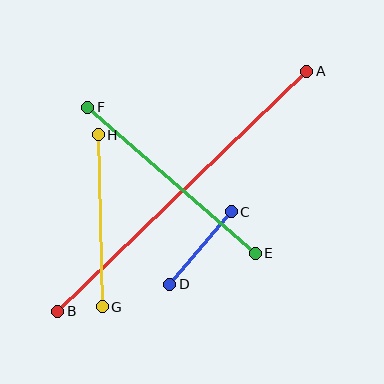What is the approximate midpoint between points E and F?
The midpoint is at approximately (172, 180) pixels.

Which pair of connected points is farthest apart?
Points A and B are farthest apart.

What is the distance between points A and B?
The distance is approximately 346 pixels.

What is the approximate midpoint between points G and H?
The midpoint is at approximately (100, 221) pixels.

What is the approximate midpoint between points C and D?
The midpoint is at approximately (200, 248) pixels.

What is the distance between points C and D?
The distance is approximately 95 pixels.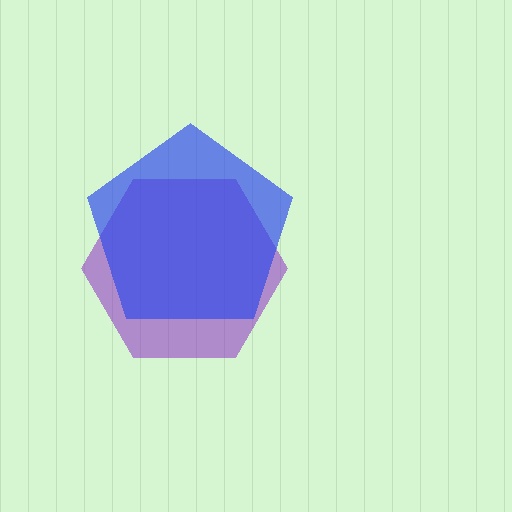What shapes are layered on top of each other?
The layered shapes are: a purple hexagon, a blue pentagon.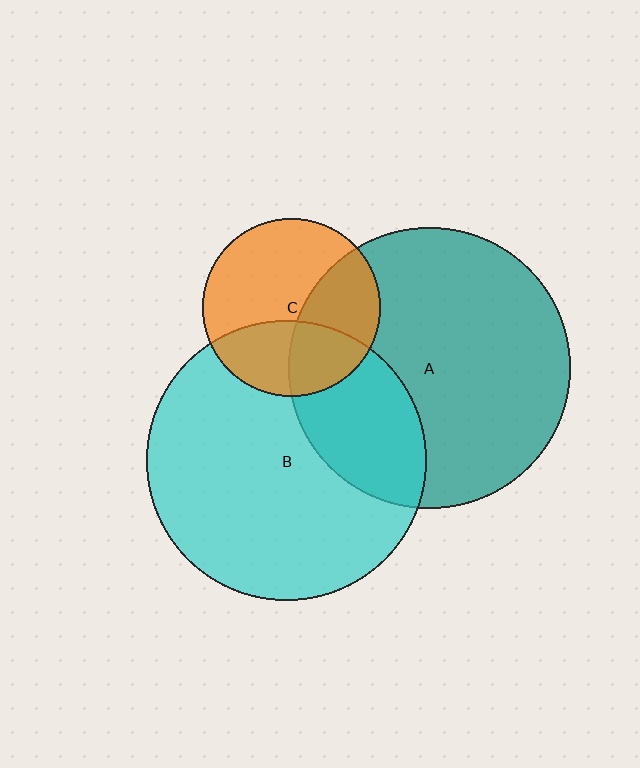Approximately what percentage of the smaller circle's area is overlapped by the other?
Approximately 30%.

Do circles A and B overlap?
Yes.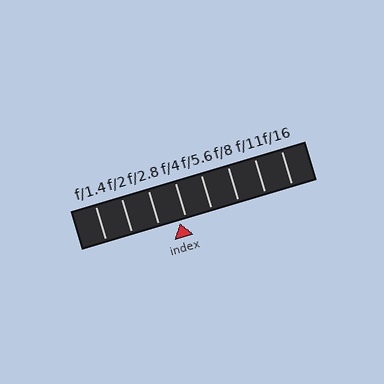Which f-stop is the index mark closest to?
The index mark is closest to f/4.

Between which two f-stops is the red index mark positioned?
The index mark is between f/2.8 and f/4.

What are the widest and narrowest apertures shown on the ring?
The widest aperture shown is f/1.4 and the narrowest is f/16.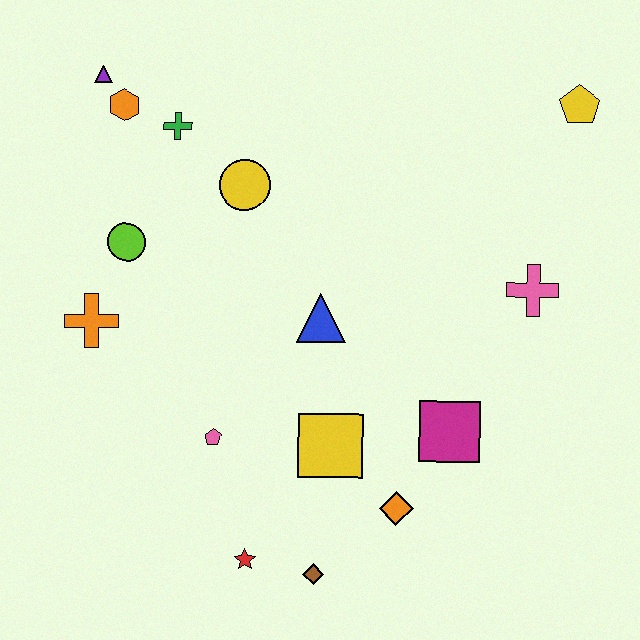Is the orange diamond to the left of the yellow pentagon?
Yes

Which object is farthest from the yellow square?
The purple triangle is farthest from the yellow square.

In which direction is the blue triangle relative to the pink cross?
The blue triangle is to the left of the pink cross.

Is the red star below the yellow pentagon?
Yes